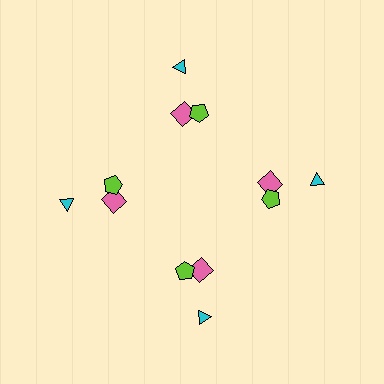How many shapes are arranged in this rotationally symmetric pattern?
There are 12 shapes, arranged in 4 groups of 3.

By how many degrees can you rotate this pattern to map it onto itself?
The pattern maps onto itself every 90 degrees of rotation.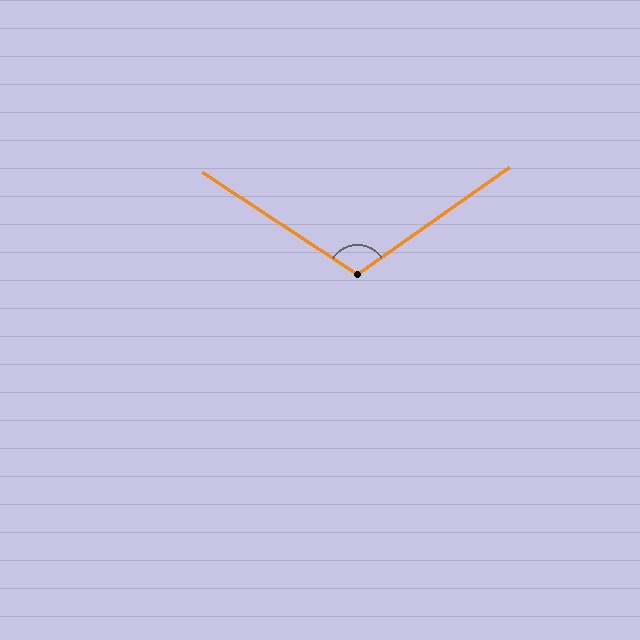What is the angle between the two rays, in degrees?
Approximately 111 degrees.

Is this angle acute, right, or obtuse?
It is obtuse.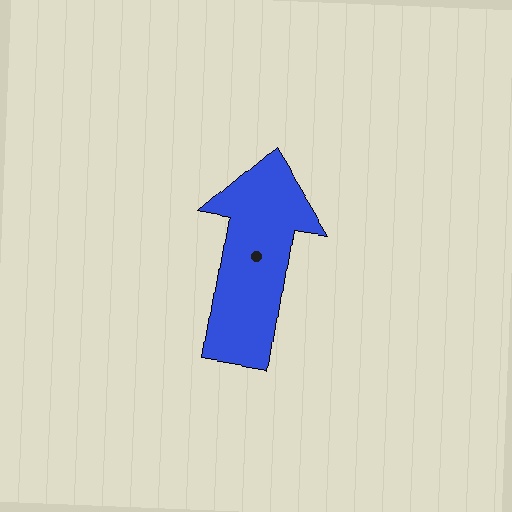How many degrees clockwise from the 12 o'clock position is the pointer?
Approximately 9 degrees.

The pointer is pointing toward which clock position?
Roughly 12 o'clock.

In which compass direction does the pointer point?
North.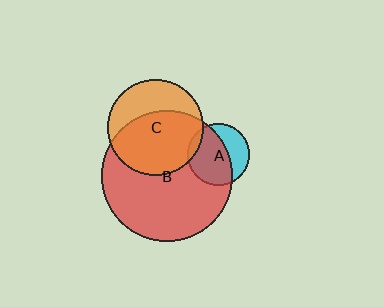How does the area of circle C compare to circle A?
Approximately 2.4 times.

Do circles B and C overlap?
Yes.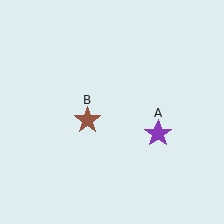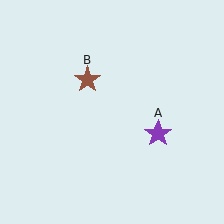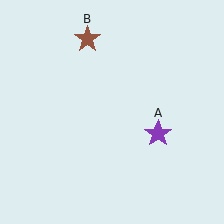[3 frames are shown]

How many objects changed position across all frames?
1 object changed position: brown star (object B).